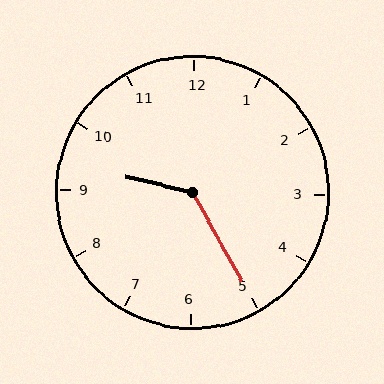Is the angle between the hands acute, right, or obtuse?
It is obtuse.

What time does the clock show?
9:25.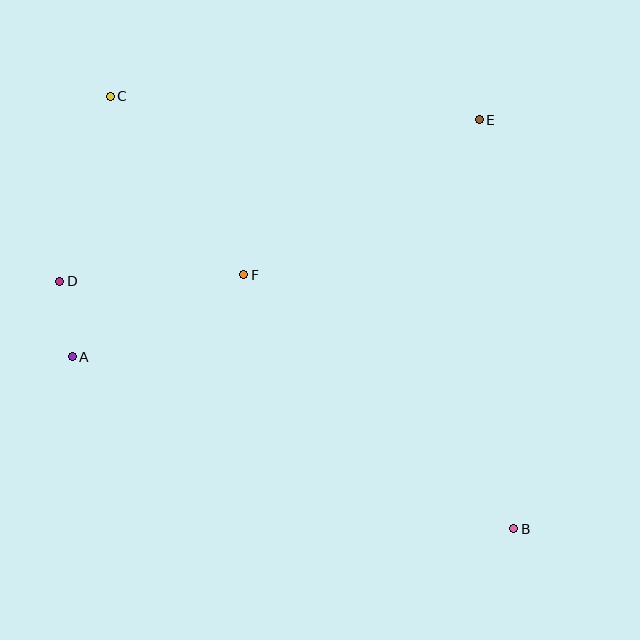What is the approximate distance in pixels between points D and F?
The distance between D and F is approximately 184 pixels.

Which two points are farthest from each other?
Points B and C are farthest from each other.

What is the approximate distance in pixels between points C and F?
The distance between C and F is approximately 223 pixels.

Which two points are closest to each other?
Points A and D are closest to each other.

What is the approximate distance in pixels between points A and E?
The distance between A and E is approximately 471 pixels.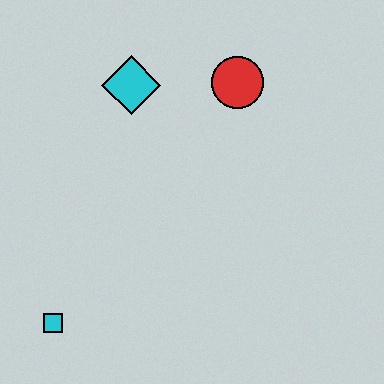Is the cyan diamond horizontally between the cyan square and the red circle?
Yes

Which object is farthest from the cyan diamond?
The cyan square is farthest from the cyan diamond.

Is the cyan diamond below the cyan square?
No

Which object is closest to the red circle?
The cyan diamond is closest to the red circle.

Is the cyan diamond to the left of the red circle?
Yes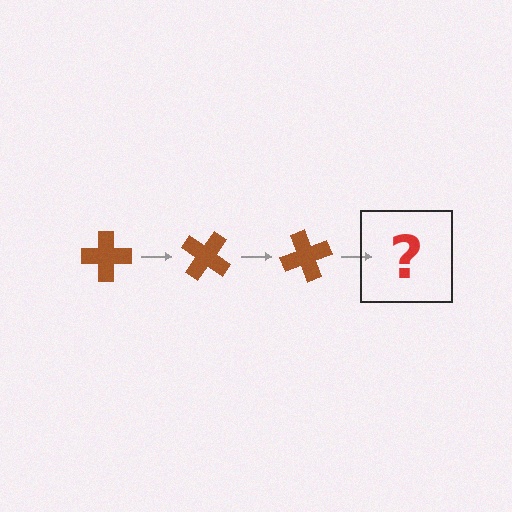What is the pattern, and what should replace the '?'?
The pattern is that the cross rotates 35 degrees each step. The '?' should be a brown cross rotated 105 degrees.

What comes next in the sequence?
The next element should be a brown cross rotated 105 degrees.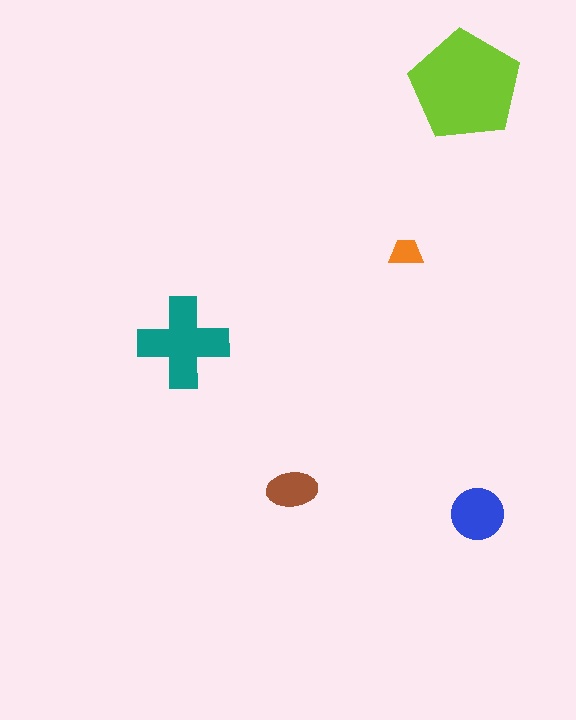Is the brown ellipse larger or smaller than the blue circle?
Smaller.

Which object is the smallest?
The orange trapezoid.